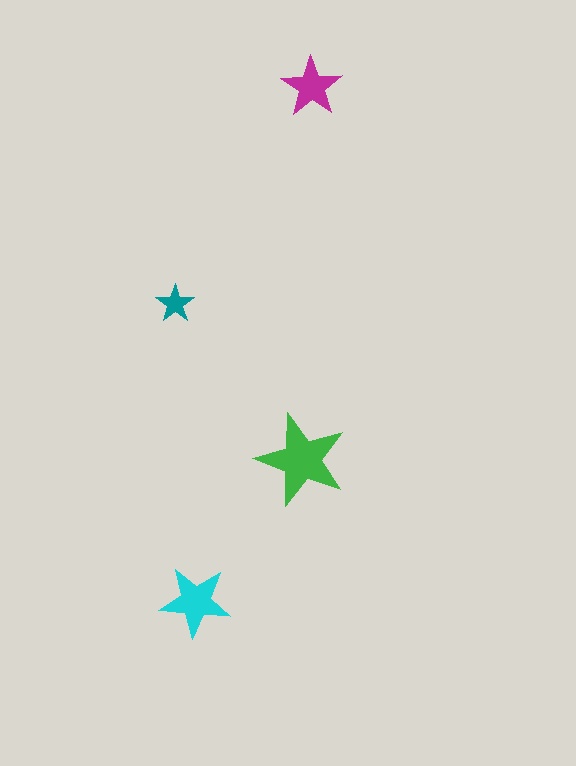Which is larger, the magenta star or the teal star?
The magenta one.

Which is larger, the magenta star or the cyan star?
The cyan one.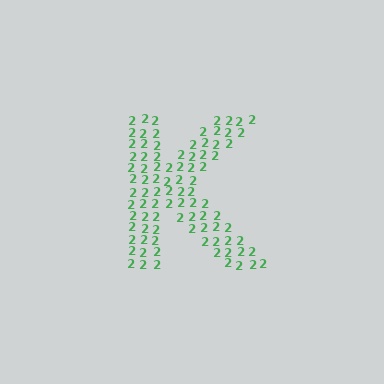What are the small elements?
The small elements are digit 2's.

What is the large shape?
The large shape is the letter K.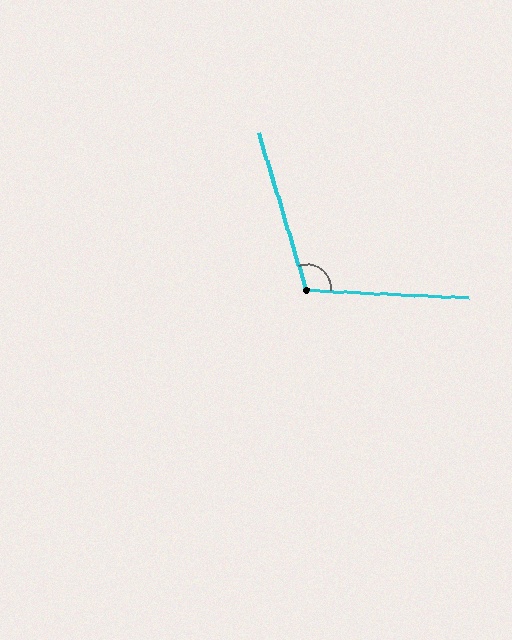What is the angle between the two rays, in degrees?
Approximately 110 degrees.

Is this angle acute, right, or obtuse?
It is obtuse.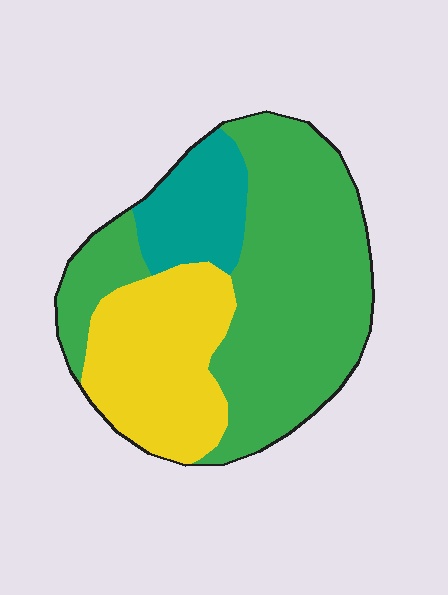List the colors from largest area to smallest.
From largest to smallest: green, yellow, teal.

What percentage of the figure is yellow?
Yellow takes up between a sixth and a third of the figure.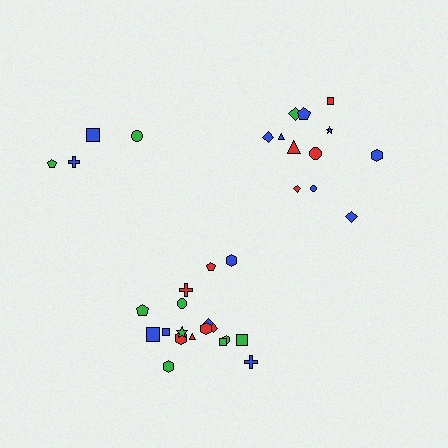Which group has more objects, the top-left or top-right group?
The top-right group.